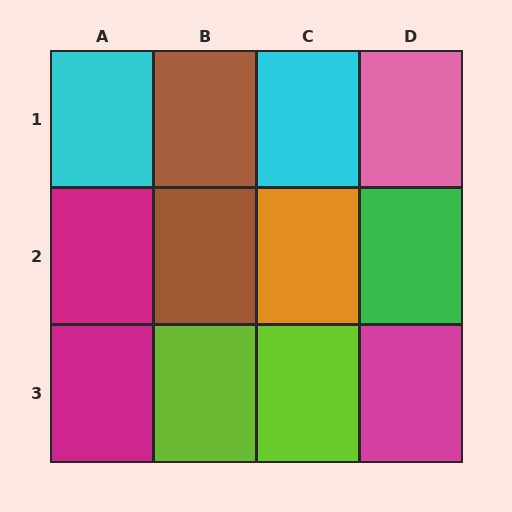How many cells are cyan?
2 cells are cyan.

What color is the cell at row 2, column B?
Brown.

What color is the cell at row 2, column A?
Magenta.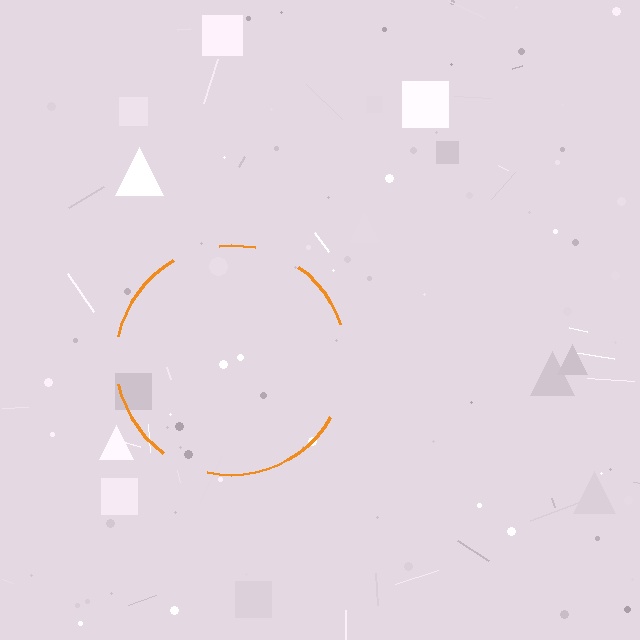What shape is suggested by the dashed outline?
The dashed outline suggests a circle.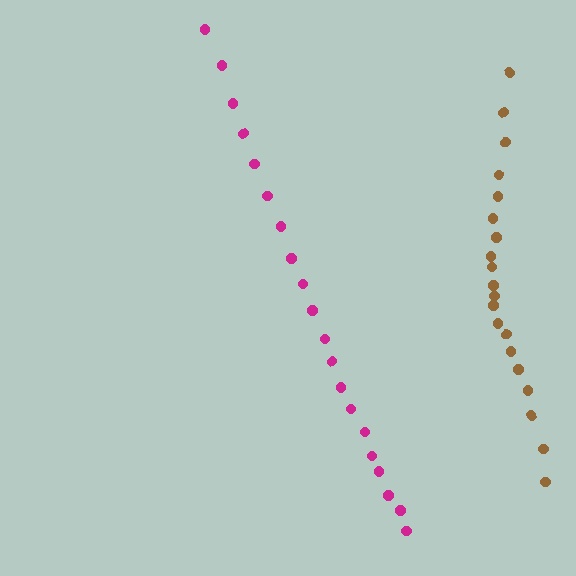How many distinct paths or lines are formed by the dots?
There are 2 distinct paths.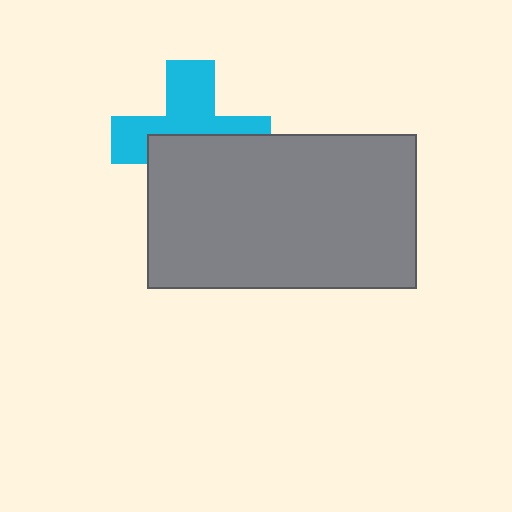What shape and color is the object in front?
The object in front is a gray rectangle.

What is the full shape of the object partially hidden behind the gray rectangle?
The partially hidden object is a cyan cross.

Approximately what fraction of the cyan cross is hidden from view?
Roughly 49% of the cyan cross is hidden behind the gray rectangle.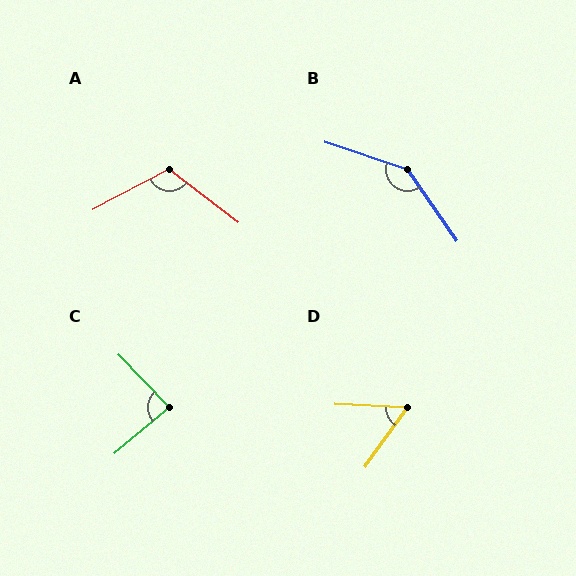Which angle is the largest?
B, at approximately 143 degrees.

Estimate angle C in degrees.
Approximately 86 degrees.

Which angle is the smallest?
D, at approximately 57 degrees.